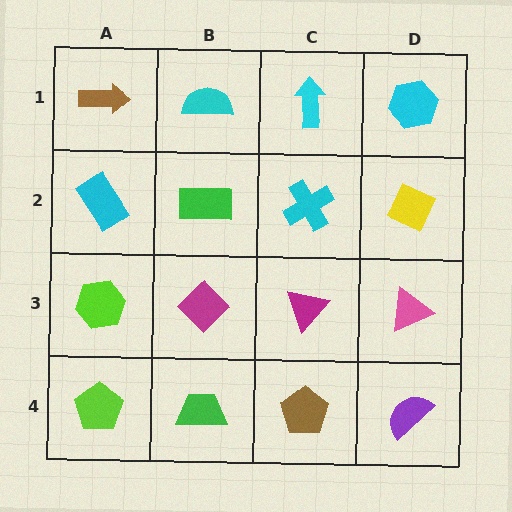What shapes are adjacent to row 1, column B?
A green rectangle (row 2, column B), a brown arrow (row 1, column A), a cyan arrow (row 1, column C).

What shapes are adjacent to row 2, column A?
A brown arrow (row 1, column A), a lime hexagon (row 3, column A), a green rectangle (row 2, column B).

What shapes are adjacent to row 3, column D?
A yellow diamond (row 2, column D), a purple semicircle (row 4, column D), a magenta triangle (row 3, column C).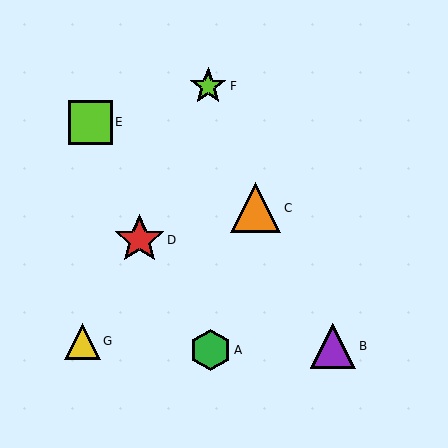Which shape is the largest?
The orange triangle (labeled C) is the largest.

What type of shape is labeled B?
Shape B is a purple triangle.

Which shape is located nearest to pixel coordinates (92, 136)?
The lime square (labeled E) at (90, 122) is nearest to that location.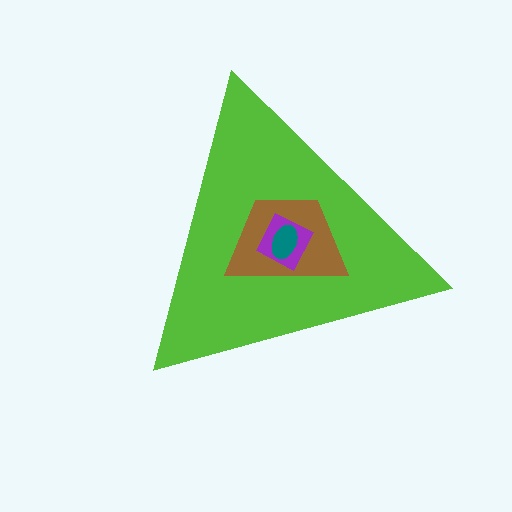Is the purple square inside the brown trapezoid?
Yes.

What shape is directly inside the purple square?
The teal ellipse.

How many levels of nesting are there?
4.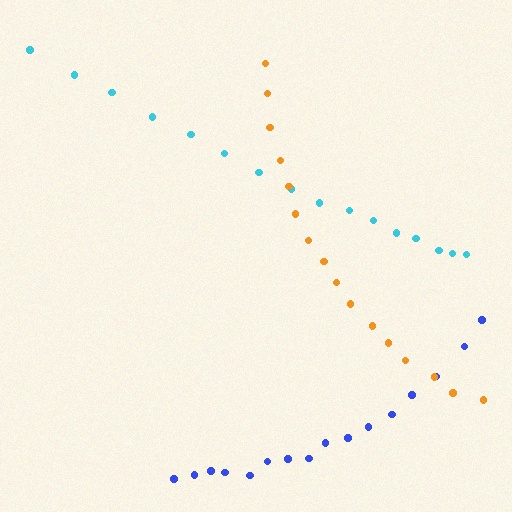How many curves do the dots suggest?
There are 3 distinct paths.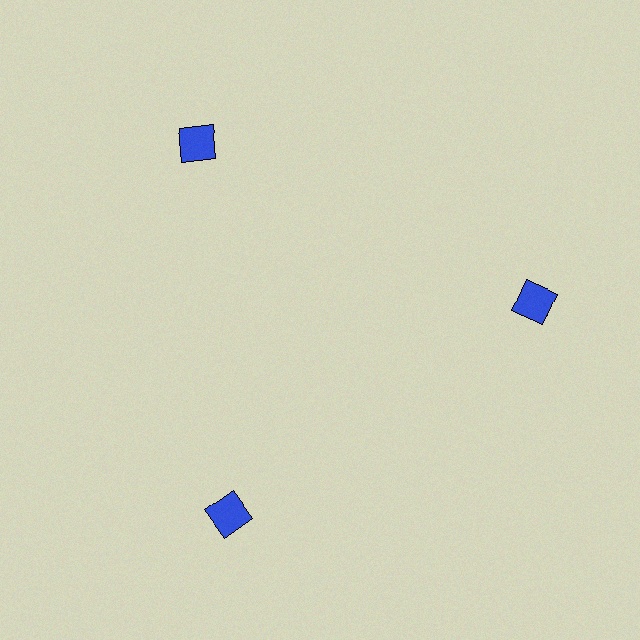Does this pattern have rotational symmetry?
Yes, this pattern has 3-fold rotational symmetry. It looks the same after rotating 120 degrees around the center.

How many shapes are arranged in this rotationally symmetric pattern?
There are 3 shapes, arranged in 3 groups of 1.